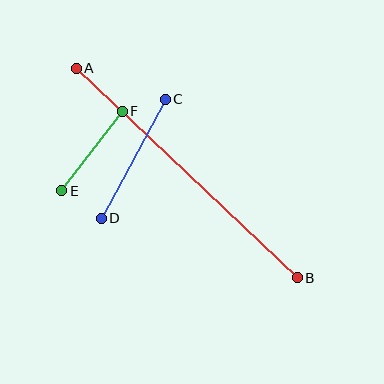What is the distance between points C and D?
The distance is approximately 135 pixels.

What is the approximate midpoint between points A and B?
The midpoint is at approximately (187, 173) pixels.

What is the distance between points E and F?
The distance is approximately 100 pixels.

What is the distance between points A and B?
The distance is approximately 304 pixels.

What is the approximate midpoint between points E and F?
The midpoint is at approximately (92, 151) pixels.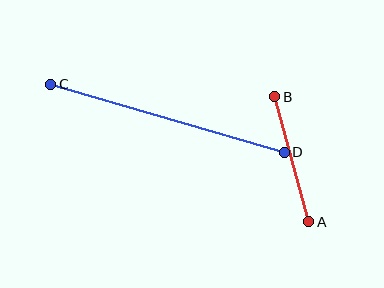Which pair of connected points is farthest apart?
Points C and D are farthest apart.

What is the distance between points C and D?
The distance is approximately 243 pixels.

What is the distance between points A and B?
The distance is approximately 129 pixels.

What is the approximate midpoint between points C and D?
The midpoint is at approximately (167, 118) pixels.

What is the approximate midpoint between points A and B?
The midpoint is at approximately (292, 159) pixels.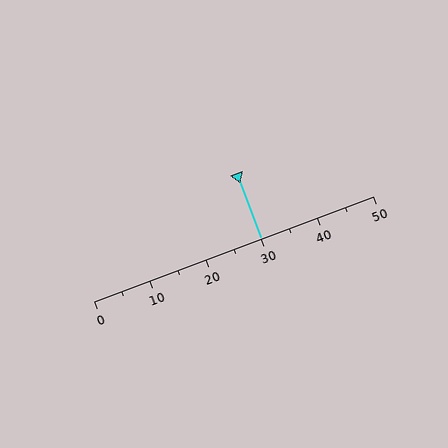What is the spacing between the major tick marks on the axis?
The major ticks are spaced 10 apart.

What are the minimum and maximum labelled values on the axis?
The axis runs from 0 to 50.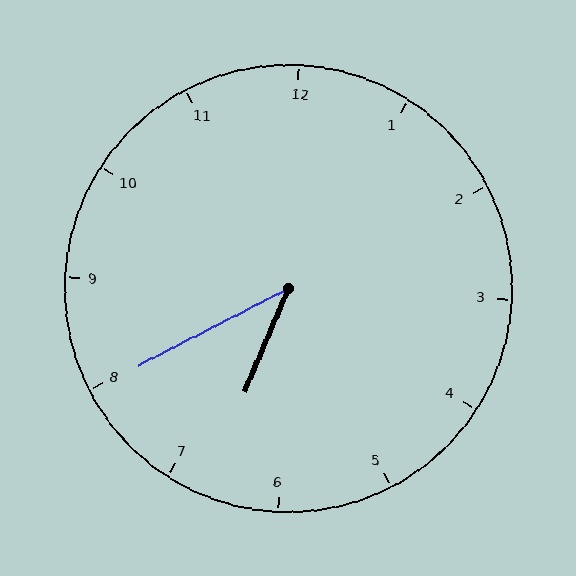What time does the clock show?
6:40.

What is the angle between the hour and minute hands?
Approximately 40 degrees.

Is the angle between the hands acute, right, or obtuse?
It is acute.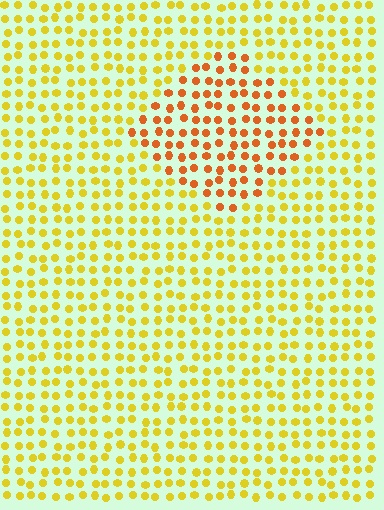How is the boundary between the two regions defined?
The boundary is defined purely by a slight shift in hue (about 34 degrees). Spacing, size, and orientation are identical on both sides.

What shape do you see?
I see a diamond.